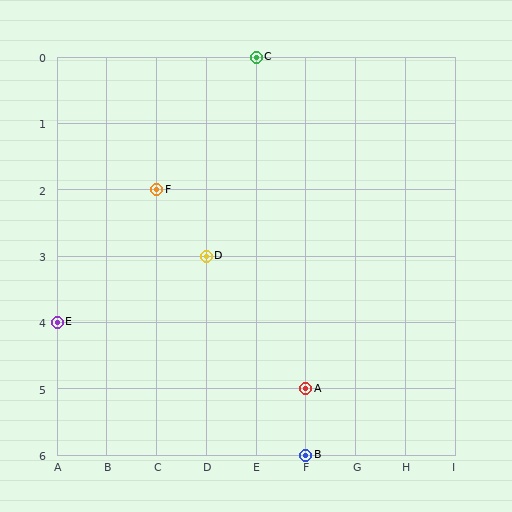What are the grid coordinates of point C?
Point C is at grid coordinates (E, 0).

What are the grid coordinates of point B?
Point B is at grid coordinates (F, 6).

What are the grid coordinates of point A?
Point A is at grid coordinates (F, 5).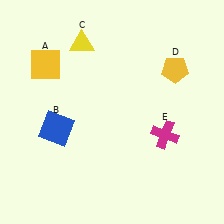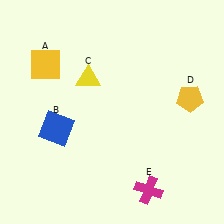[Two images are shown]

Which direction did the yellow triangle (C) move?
The yellow triangle (C) moved down.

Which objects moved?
The objects that moved are: the yellow triangle (C), the yellow pentagon (D), the magenta cross (E).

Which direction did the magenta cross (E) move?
The magenta cross (E) moved down.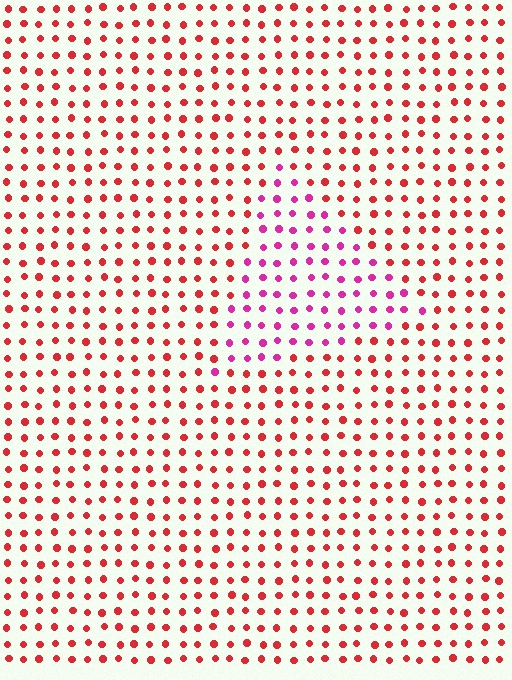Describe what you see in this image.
The image is filled with small red elements in a uniform arrangement. A triangle-shaped region is visible where the elements are tinted to a slightly different hue, forming a subtle color boundary.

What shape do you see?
I see a triangle.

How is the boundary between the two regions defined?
The boundary is defined purely by a slight shift in hue (about 39 degrees). Spacing, size, and orientation are identical on both sides.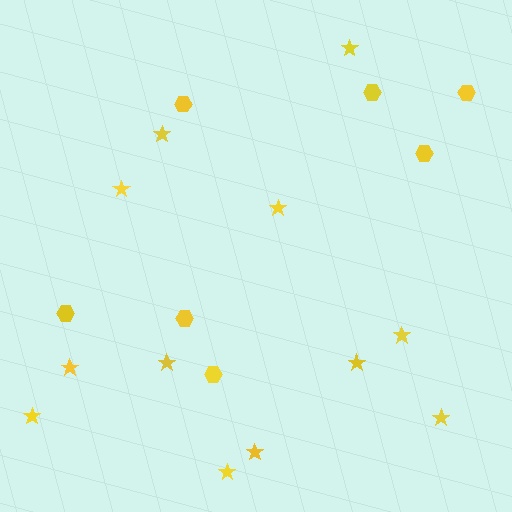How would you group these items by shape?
There are 2 groups: one group of stars (12) and one group of hexagons (7).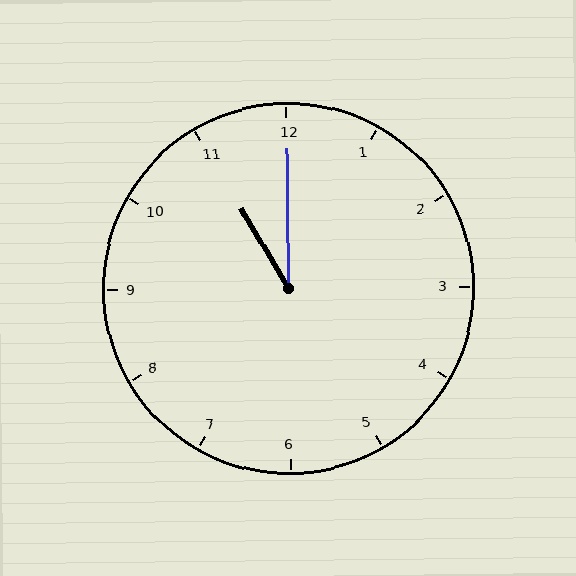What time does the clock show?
11:00.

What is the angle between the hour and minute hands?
Approximately 30 degrees.